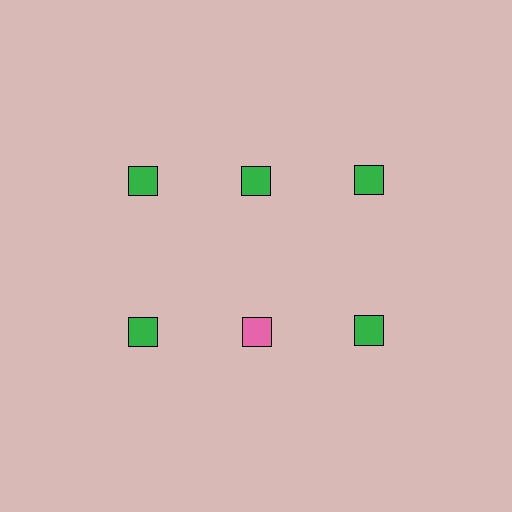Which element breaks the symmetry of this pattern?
The pink square in the second row, second from left column breaks the symmetry. All other shapes are green squares.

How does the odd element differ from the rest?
It has a different color: pink instead of green.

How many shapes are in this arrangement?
There are 6 shapes arranged in a grid pattern.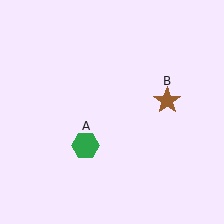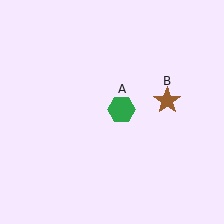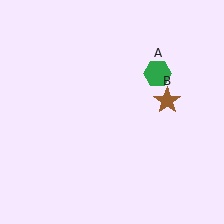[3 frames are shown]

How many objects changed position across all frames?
1 object changed position: green hexagon (object A).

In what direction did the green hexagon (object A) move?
The green hexagon (object A) moved up and to the right.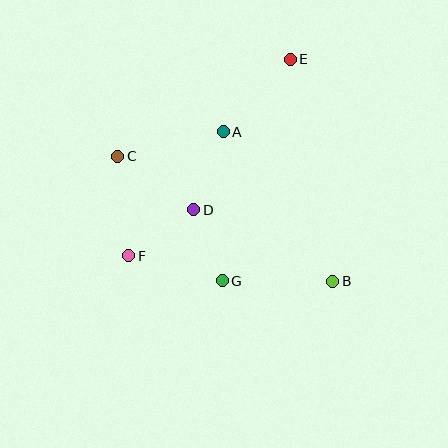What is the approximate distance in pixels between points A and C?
The distance between A and C is approximately 108 pixels.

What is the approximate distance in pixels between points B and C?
The distance between B and C is approximately 248 pixels.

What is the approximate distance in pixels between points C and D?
The distance between C and D is approximately 93 pixels.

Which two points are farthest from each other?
Points E and F are farthest from each other.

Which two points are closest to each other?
Points D and G are closest to each other.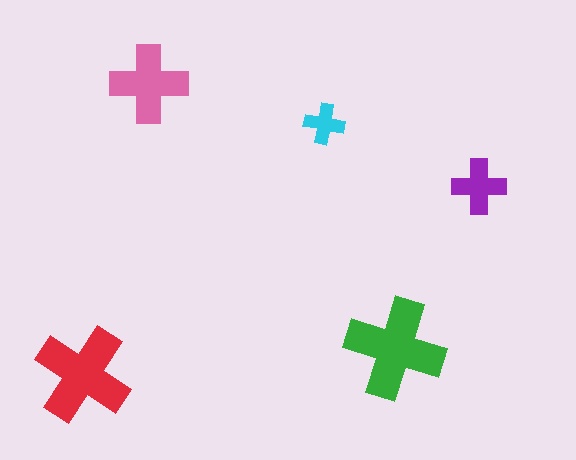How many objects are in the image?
There are 5 objects in the image.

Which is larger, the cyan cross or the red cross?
The red one.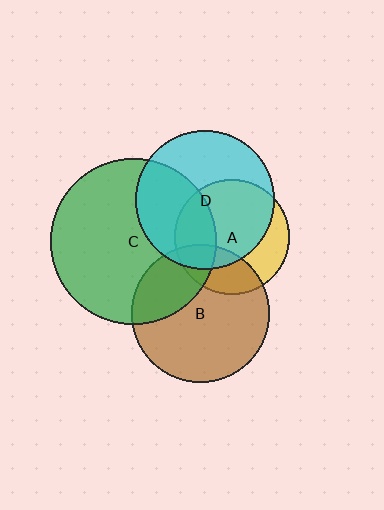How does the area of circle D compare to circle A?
Approximately 1.5 times.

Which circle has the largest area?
Circle C (green).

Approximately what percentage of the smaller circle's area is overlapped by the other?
Approximately 30%.